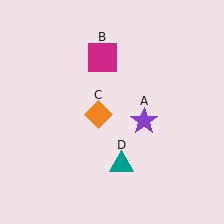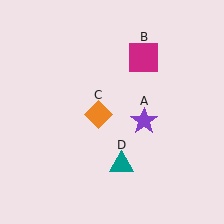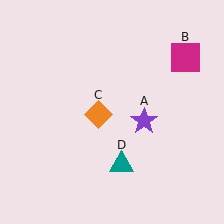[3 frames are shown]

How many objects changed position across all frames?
1 object changed position: magenta square (object B).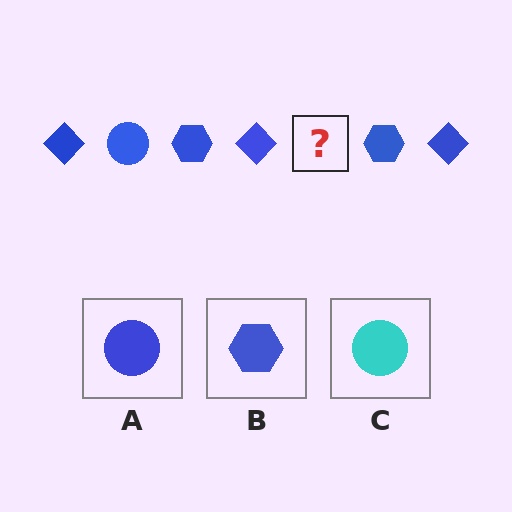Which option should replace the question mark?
Option A.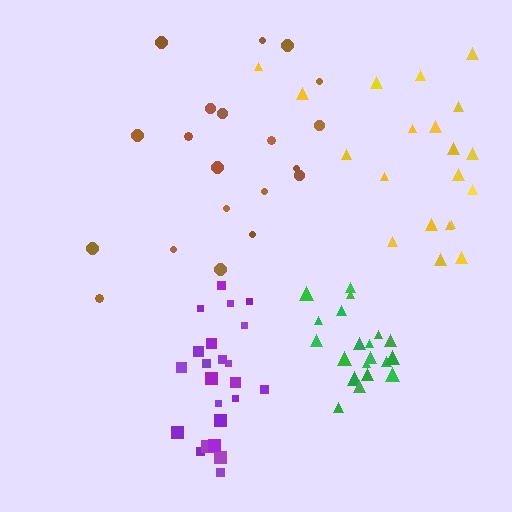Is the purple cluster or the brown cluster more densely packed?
Purple.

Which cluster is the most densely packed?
Green.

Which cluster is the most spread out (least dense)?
Brown.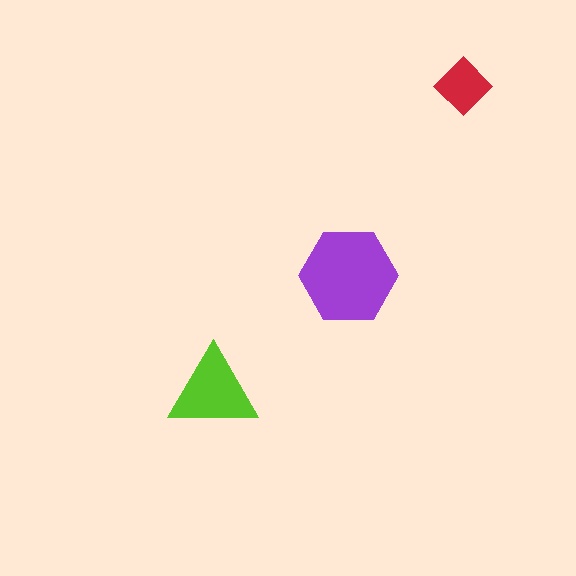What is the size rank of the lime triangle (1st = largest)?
2nd.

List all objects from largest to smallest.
The purple hexagon, the lime triangle, the red diamond.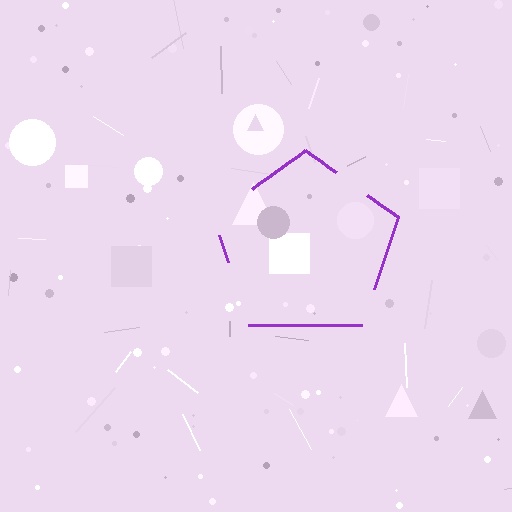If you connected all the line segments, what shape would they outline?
They would outline a pentagon.